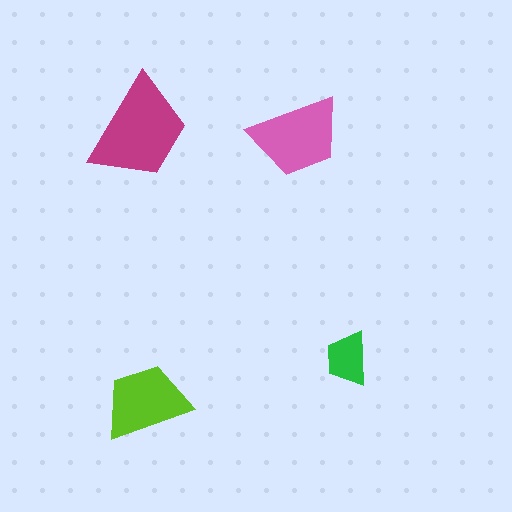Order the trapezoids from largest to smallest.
the magenta one, the pink one, the lime one, the green one.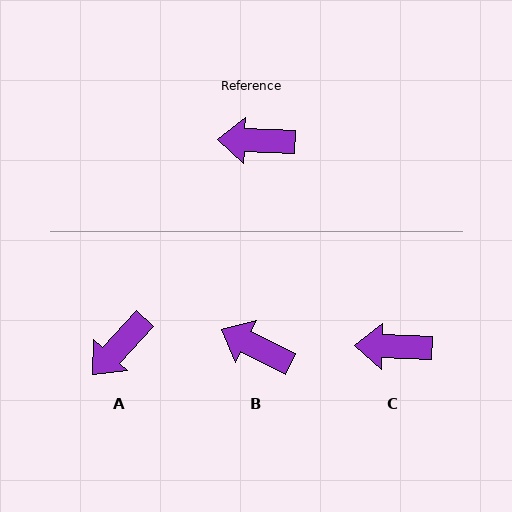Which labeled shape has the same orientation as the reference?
C.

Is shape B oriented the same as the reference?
No, it is off by about 25 degrees.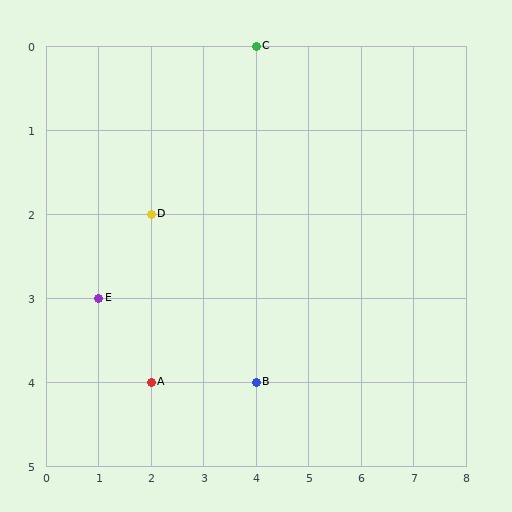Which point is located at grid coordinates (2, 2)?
Point D is at (2, 2).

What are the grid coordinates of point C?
Point C is at grid coordinates (4, 0).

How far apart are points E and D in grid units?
Points E and D are 1 column and 1 row apart (about 1.4 grid units diagonally).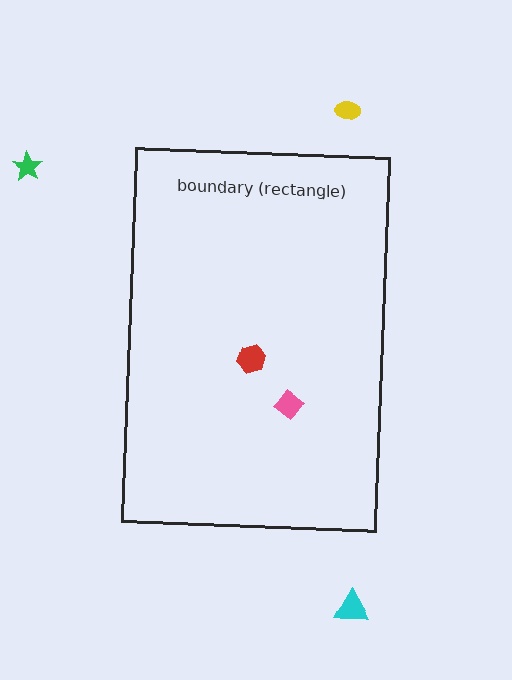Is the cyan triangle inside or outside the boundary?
Outside.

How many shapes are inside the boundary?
2 inside, 3 outside.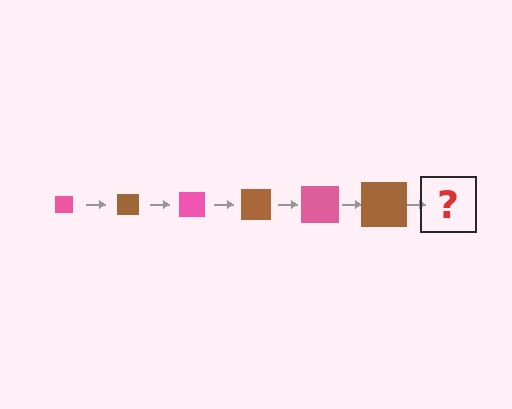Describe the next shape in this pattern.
It should be a pink square, larger than the previous one.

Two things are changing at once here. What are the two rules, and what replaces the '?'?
The two rules are that the square grows larger each step and the color cycles through pink and brown. The '?' should be a pink square, larger than the previous one.